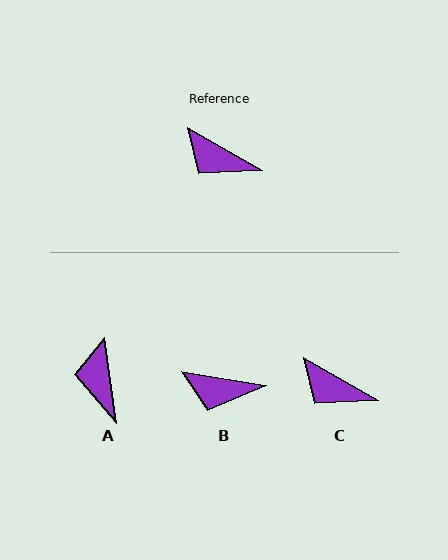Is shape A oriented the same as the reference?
No, it is off by about 52 degrees.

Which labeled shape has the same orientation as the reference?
C.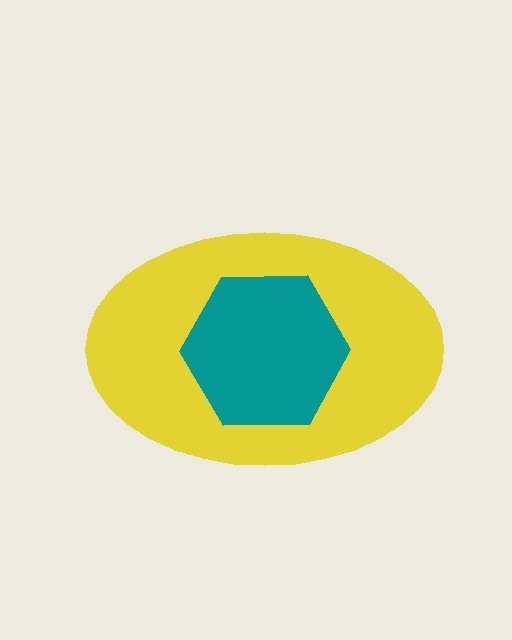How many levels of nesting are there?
2.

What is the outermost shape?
The yellow ellipse.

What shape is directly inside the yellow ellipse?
The teal hexagon.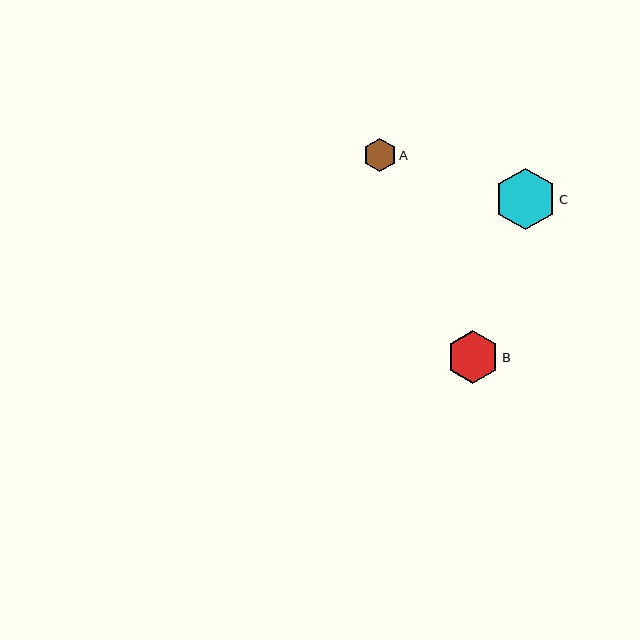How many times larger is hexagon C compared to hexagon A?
Hexagon C is approximately 1.8 times the size of hexagon A.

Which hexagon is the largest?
Hexagon C is the largest with a size of approximately 61 pixels.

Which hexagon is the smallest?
Hexagon A is the smallest with a size of approximately 33 pixels.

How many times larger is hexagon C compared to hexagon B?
Hexagon C is approximately 1.2 times the size of hexagon B.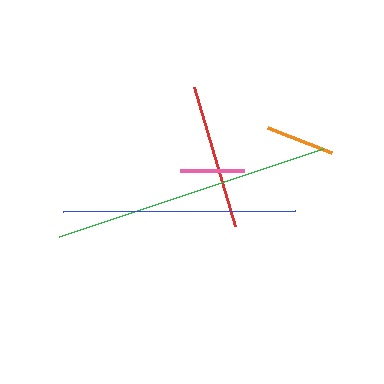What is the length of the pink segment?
The pink segment is approximately 64 pixels long.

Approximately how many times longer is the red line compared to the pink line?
The red line is approximately 2.3 times the length of the pink line.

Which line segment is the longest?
The green line is the longest at approximately 278 pixels.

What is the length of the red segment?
The red segment is approximately 145 pixels long.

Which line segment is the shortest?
The pink line is the shortest at approximately 64 pixels.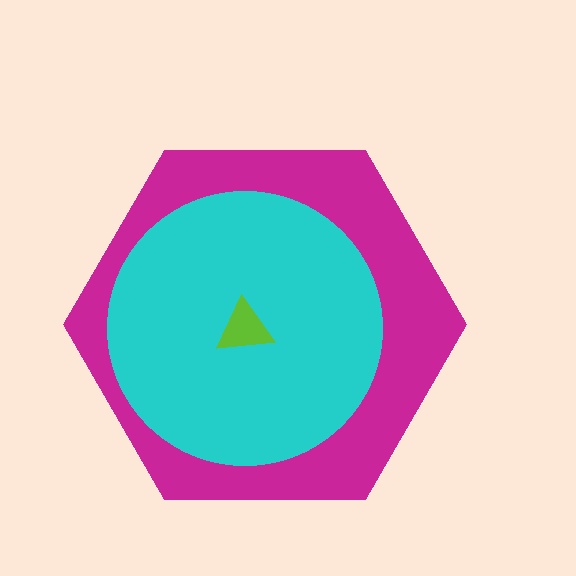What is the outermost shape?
The magenta hexagon.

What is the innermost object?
The lime triangle.